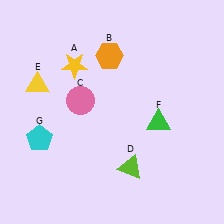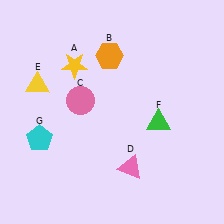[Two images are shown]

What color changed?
The triangle (D) changed from lime in Image 1 to pink in Image 2.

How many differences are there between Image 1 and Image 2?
There is 1 difference between the two images.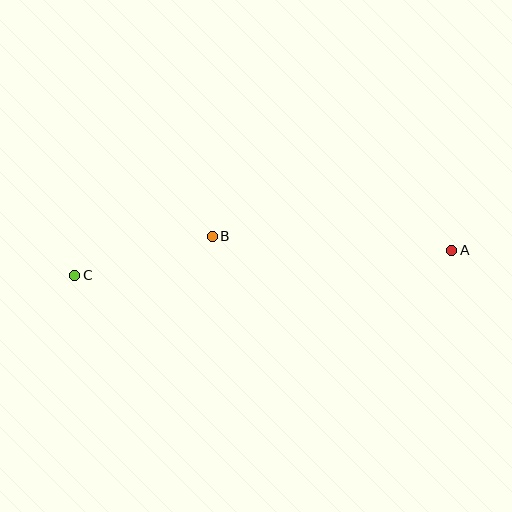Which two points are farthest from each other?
Points A and C are farthest from each other.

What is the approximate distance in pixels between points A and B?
The distance between A and B is approximately 240 pixels.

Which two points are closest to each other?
Points B and C are closest to each other.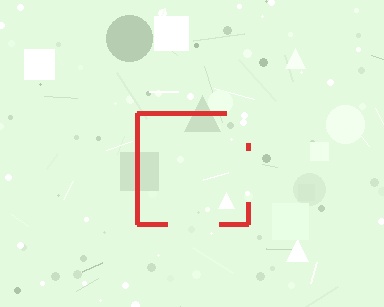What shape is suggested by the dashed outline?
The dashed outline suggests a square.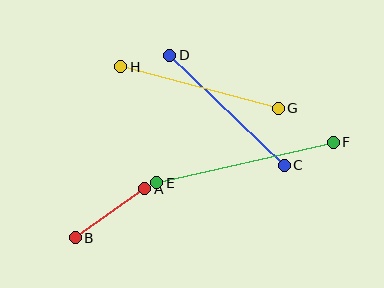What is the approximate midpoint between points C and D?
The midpoint is at approximately (227, 110) pixels.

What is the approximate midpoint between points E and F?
The midpoint is at approximately (245, 162) pixels.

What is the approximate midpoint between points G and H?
The midpoint is at approximately (200, 87) pixels.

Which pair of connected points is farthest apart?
Points E and F are farthest apart.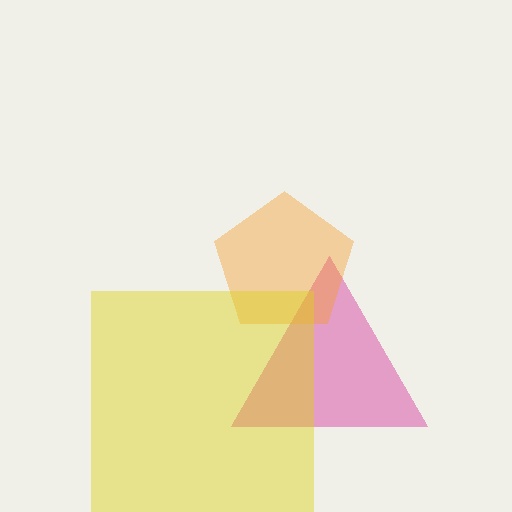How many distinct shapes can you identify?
There are 3 distinct shapes: a magenta triangle, an orange pentagon, a yellow square.